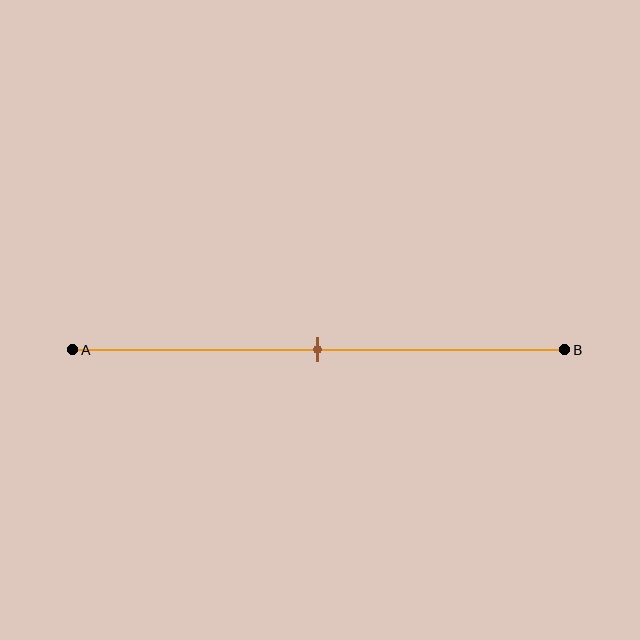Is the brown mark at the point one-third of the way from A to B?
No, the mark is at about 50% from A, not at the 33% one-third point.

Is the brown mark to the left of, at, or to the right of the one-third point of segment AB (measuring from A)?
The brown mark is to the right of the one-third point of segment AB.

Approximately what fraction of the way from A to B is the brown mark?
The brown mark is approximately 50% of the way from A to B.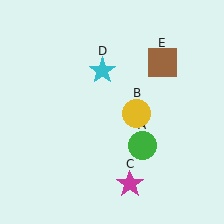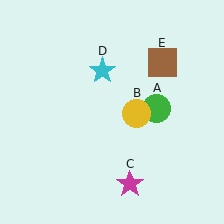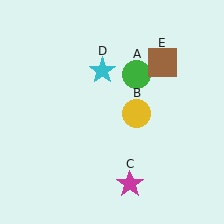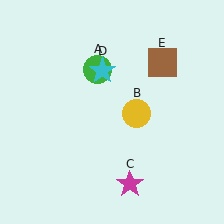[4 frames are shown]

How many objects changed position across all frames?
1 object changed position: green circle (object A).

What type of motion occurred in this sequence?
The green circle (object A) rotated counterclockwise around the center of the scene.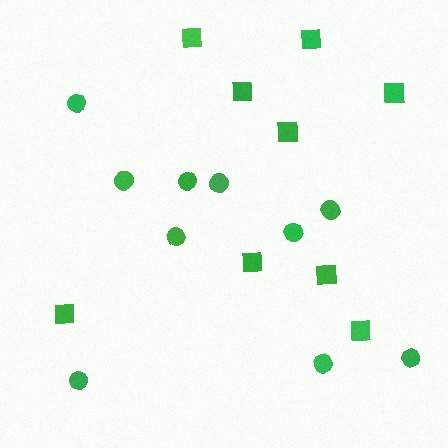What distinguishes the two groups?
There are 2 groups: one group of circles (10) and one group of squares (9).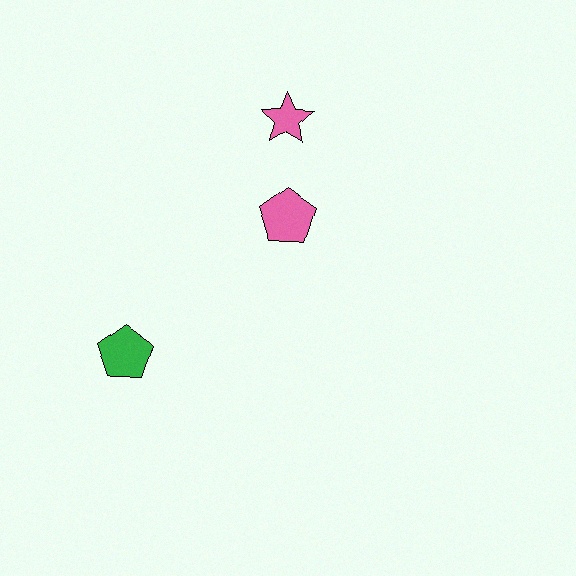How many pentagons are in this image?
There are 2 pentagons.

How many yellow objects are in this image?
There are no yellow objects.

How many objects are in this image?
There are 3 objects.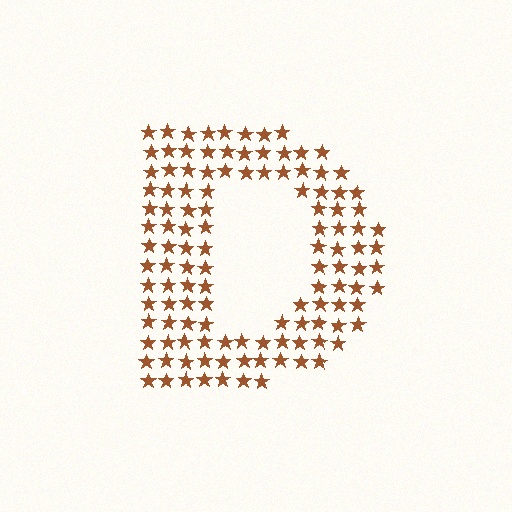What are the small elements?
The small elements are stars.